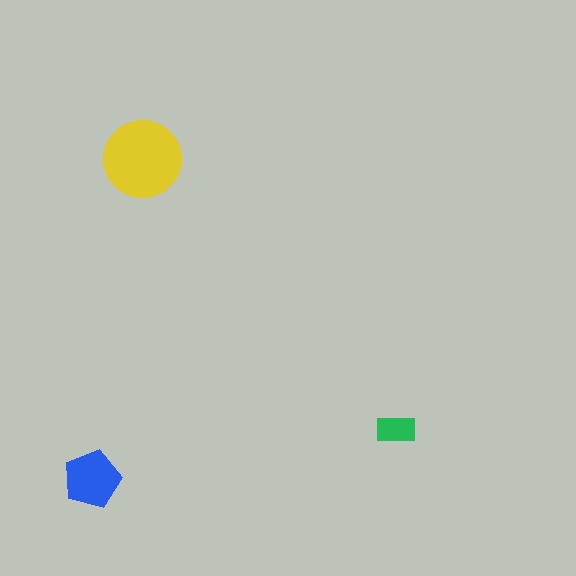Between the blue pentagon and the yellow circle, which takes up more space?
The yellow circle.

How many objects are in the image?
There are 3 objects in the image.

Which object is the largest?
The yellow circle.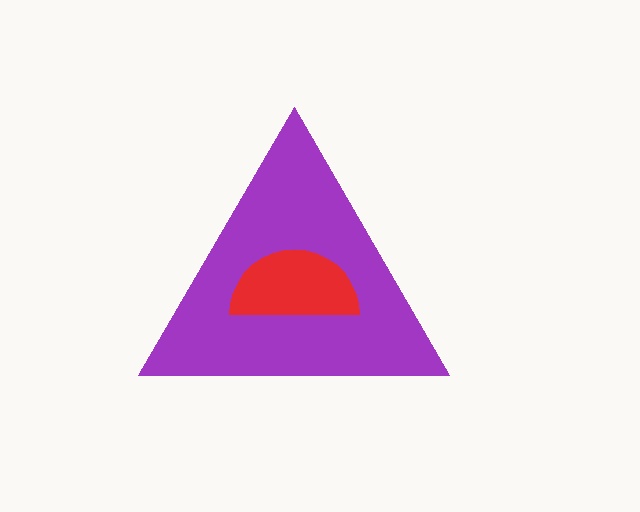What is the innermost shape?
The red semicircle.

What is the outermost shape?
The purple triangle.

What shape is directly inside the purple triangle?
The red semicircle.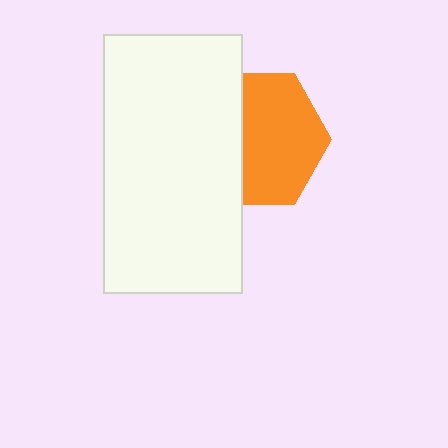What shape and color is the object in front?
The object in front is a white rectangle.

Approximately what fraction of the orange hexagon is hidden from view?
Roughly 39% of the orange hexagon is hidden behind the white rectangle.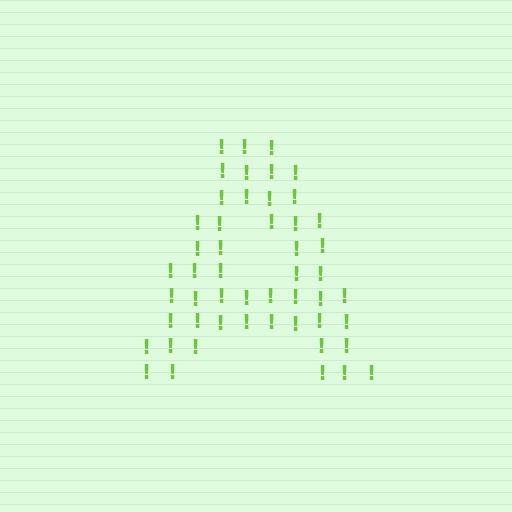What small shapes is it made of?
It is made of small exclamation marks.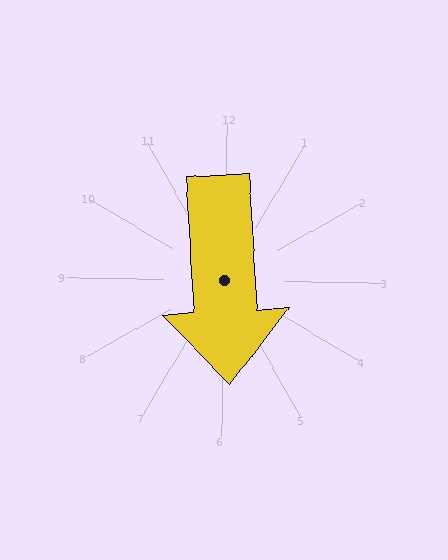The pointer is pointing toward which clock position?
Roughly 6 o'clock.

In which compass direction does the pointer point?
South.